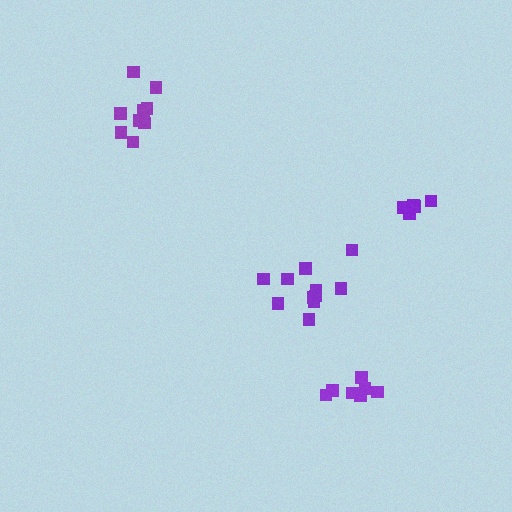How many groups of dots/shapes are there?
There are 4 groups.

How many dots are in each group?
Group 1: 11 dots, Group 2: 10 dots, Group 3: 7 dots, Group 4: 5 dots (33 total).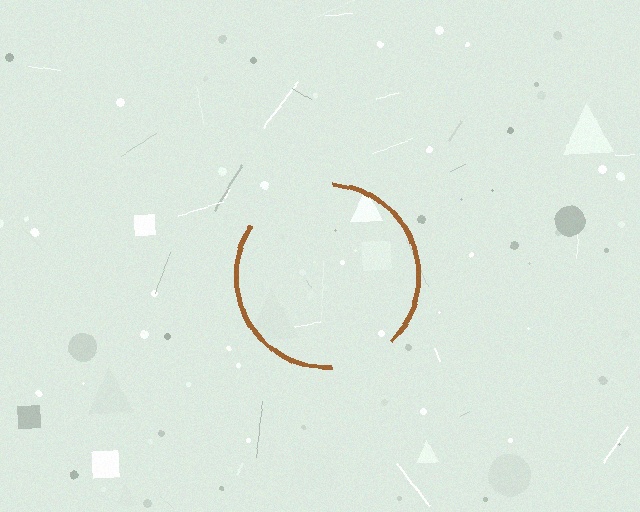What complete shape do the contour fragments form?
The contour fragments form a circle.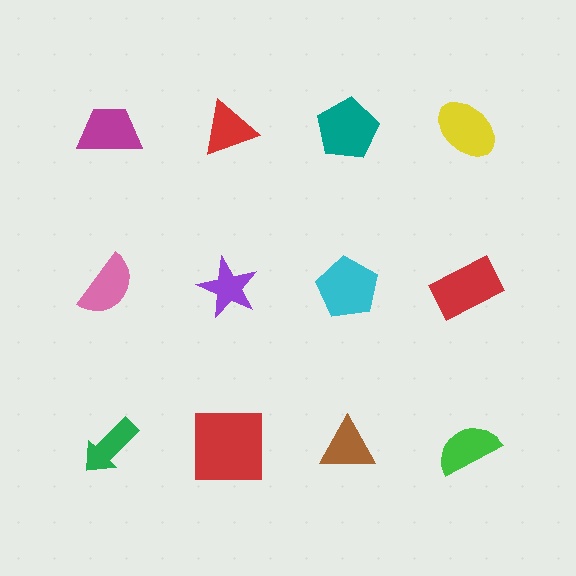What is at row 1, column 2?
A red triangle.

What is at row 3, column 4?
A green semicircle.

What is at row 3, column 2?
A red square.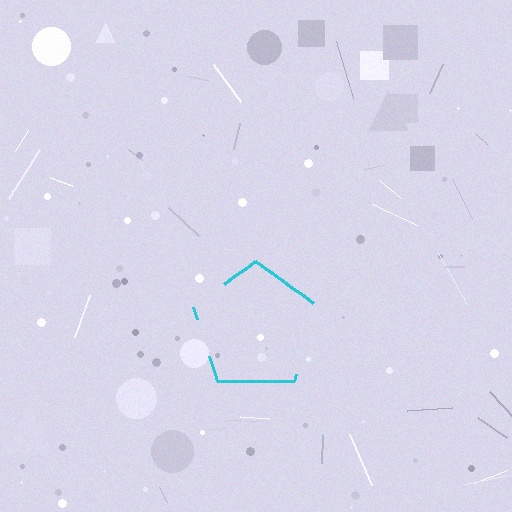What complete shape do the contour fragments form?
The contour fragments form a pentagon.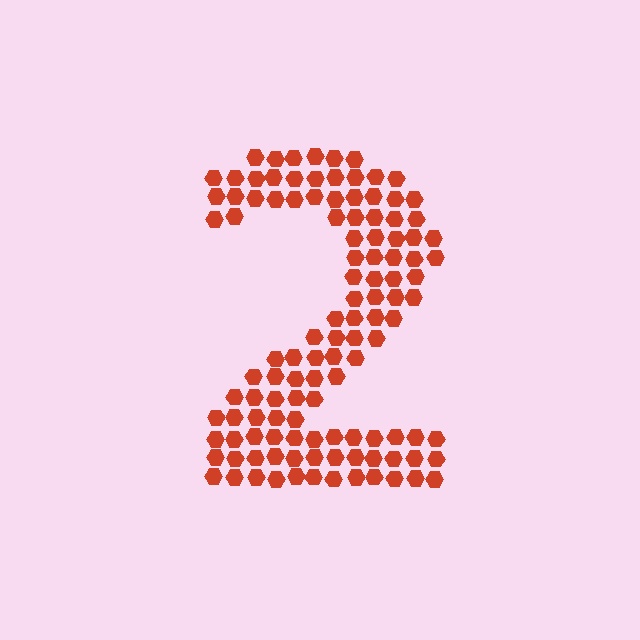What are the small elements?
The small elements are hexagons.